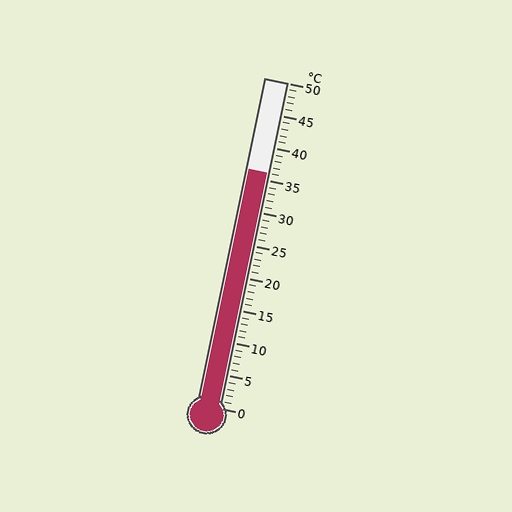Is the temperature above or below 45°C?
The temperature is below 45°C.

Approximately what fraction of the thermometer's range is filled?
The thermometer is filled to approximately 70% of its range.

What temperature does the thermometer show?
The thermometer shows approximately 36°C.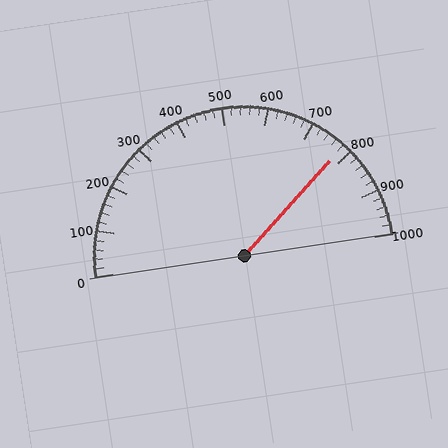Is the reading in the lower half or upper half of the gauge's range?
The reading is in the upper half of the range (0 to 1000).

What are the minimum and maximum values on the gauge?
The gauge ranges from 0 to 1000.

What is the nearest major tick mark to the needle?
The nearest major tick mark is 800.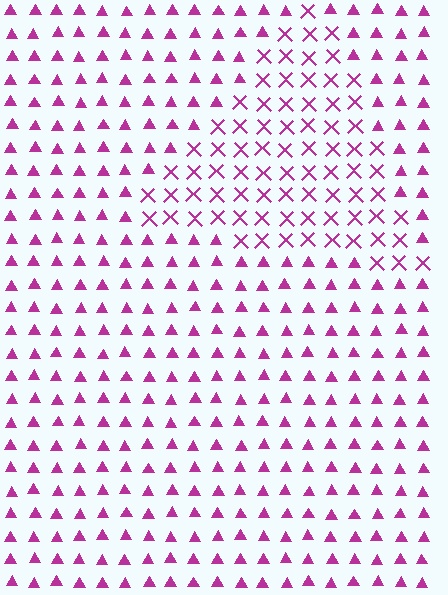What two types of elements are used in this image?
The image uses X marks inside the triangle region and triangles outside it.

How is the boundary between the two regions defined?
The boundary is defined by a change in element shape: X marks inside vs. triangles outside. All elements share the same color and spacing.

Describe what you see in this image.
The image is filled with small magenta elements arranged in a uniform grid. A triangle-shaped region contains X marks, while the surrounding area contains triangles. The boundary is defined purely by the change in element shape.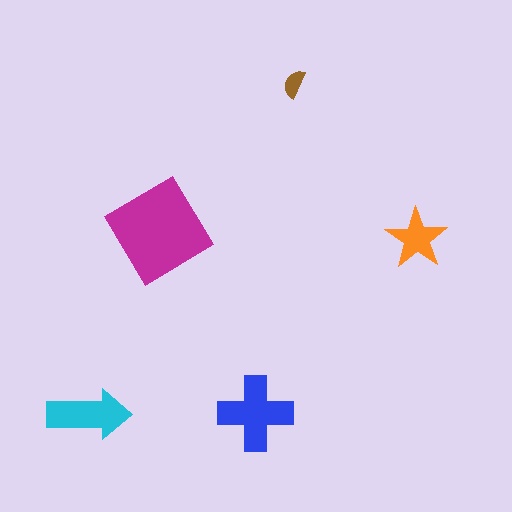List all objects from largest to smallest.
The magenta diamond, the blue cross, the cyan arrow, the orange star, the brown semicircle.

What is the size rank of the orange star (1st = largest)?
4th.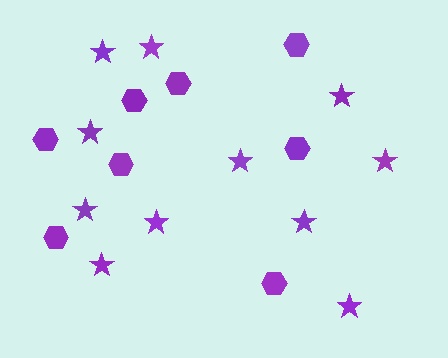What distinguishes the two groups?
There are 2 groups: one group of stars (11) and one group of hexagons (8).